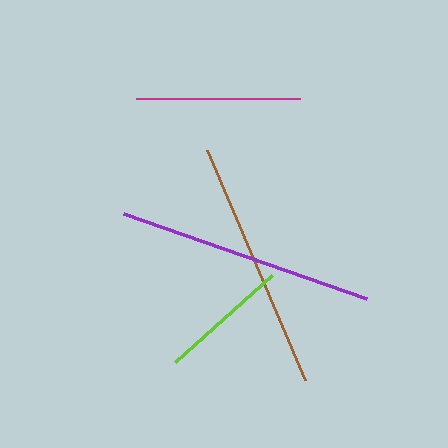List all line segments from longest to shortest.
From longest to shortest: purple, brown, magenta, lime.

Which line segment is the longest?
The purple line is the longest at approximately 257 pixels.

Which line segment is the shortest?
The lime line is the shortest at approximately 130 pixels.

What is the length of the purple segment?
The purple segment is approximately 257 pixels long.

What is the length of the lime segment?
The lime segment is approximately 130 pixels long.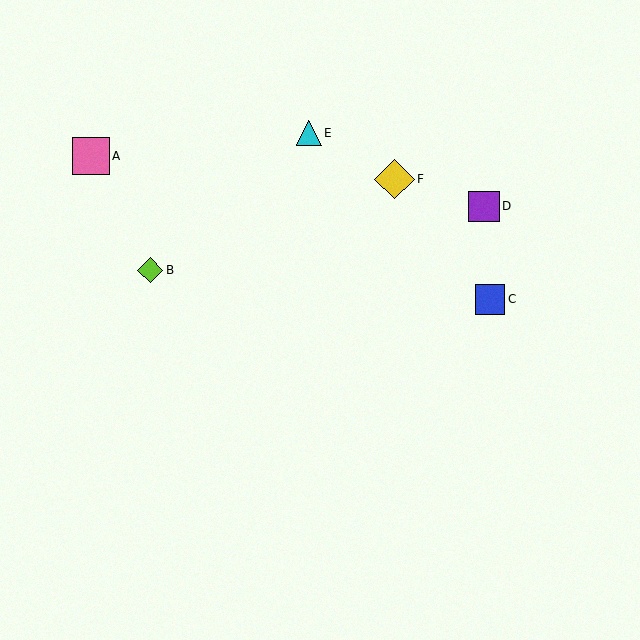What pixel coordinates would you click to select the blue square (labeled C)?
Click at (490, 299) to select the blue square C.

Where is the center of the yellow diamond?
The center of the yellow diamond is at (395, 179).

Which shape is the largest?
The yellow diamond (labeled F) is the largest.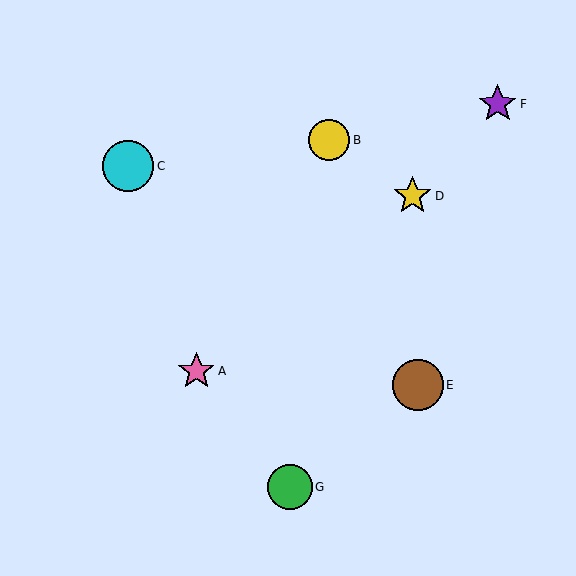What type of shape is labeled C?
Shape C is a cyan circle.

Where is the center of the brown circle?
The center of the brown circle is at (418, 385).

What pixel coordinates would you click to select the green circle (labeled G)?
Click at (290, 487) to select the green circle G.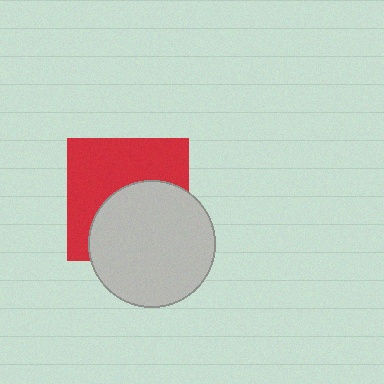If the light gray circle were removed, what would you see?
You would see the complete red square.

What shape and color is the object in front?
The object in front is a light gray circle.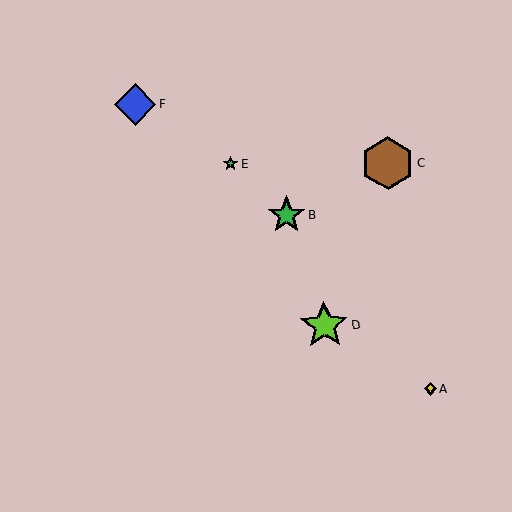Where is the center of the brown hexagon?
The center of the brown hexagon is at (388, 163).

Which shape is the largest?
The brown hexagon (labeled C) is the largest.